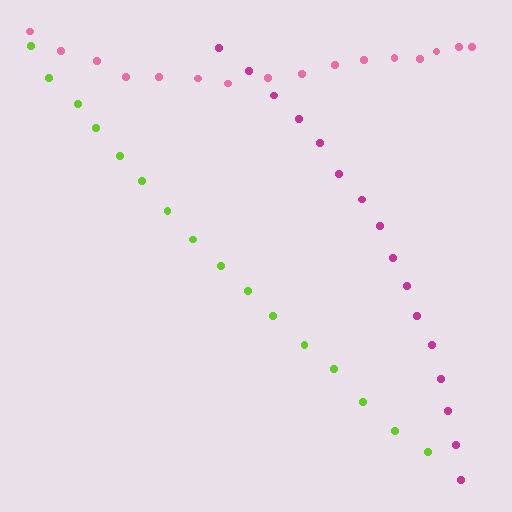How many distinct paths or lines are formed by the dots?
There are 3 distinct paths.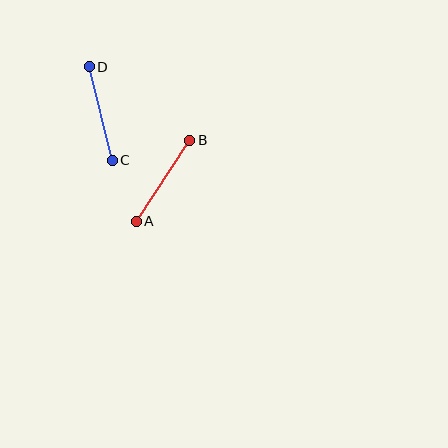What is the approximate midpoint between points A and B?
The midpoint is at approximately (163, 181) pixels.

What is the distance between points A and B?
The distance is approximately 98 pixels.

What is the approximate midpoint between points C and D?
The midpoint is at approximately (101, 113) pixels.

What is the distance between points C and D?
The distance is approximately 96 pixels.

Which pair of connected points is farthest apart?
Points A and B are farthest apart.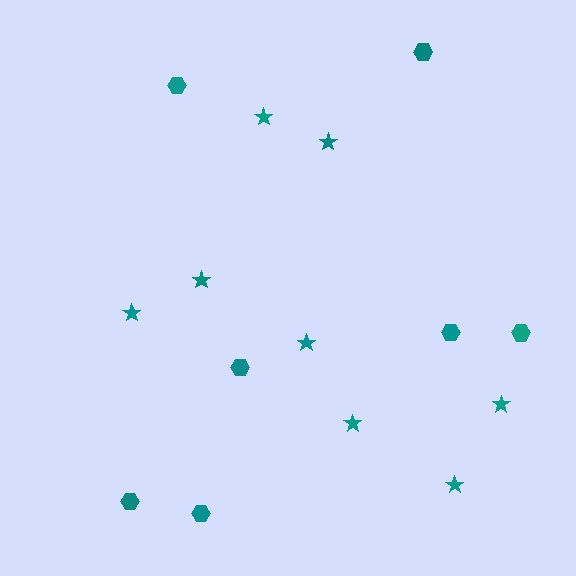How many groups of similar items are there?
There are 2 groups: one group of hexagons (7) and one group of stars (8).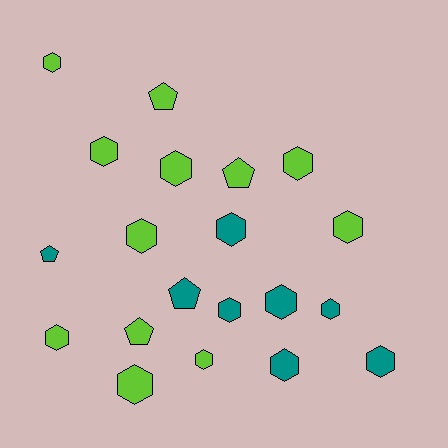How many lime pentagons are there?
There are 3 lime pentagons.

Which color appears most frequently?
Lime, with 12 objects.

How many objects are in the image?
There are 20 objects.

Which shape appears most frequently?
Hexagon, with 15 objects.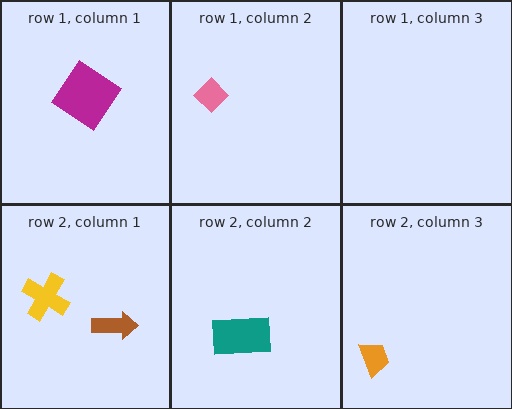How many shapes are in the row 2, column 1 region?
2.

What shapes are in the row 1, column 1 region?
The magenta diamond.